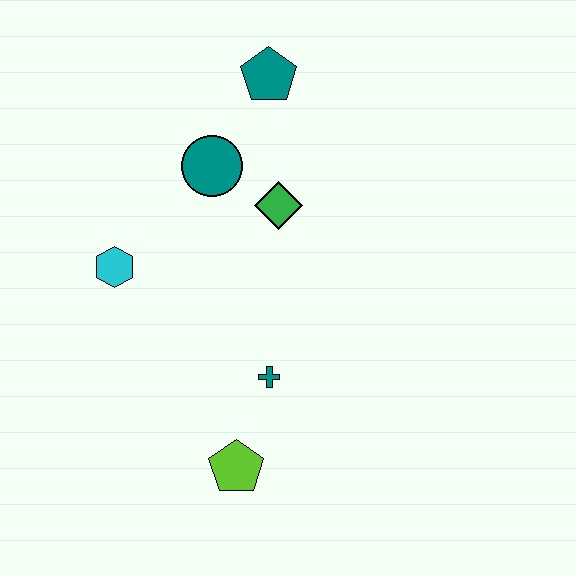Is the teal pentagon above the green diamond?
Yes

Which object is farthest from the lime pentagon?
The teal pentagon is farthest from the lime pentagon.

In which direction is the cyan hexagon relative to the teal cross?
The cyan hexagon is to the left of the teal cross.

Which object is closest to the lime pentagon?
The teal cross is closest to the lime pentagon.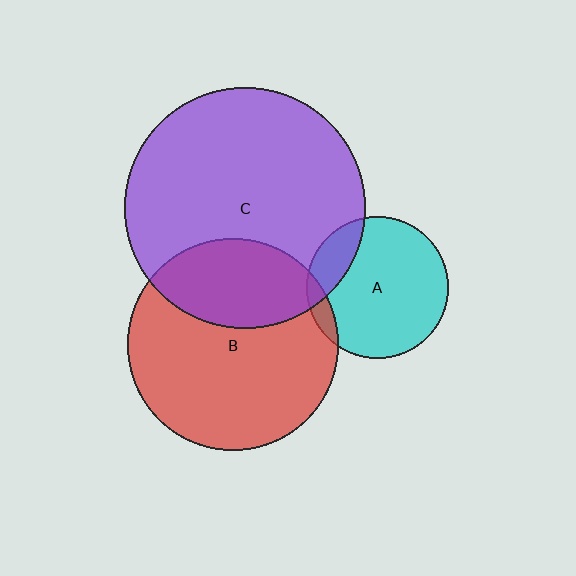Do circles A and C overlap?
Yes.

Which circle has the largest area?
Circle C (purple).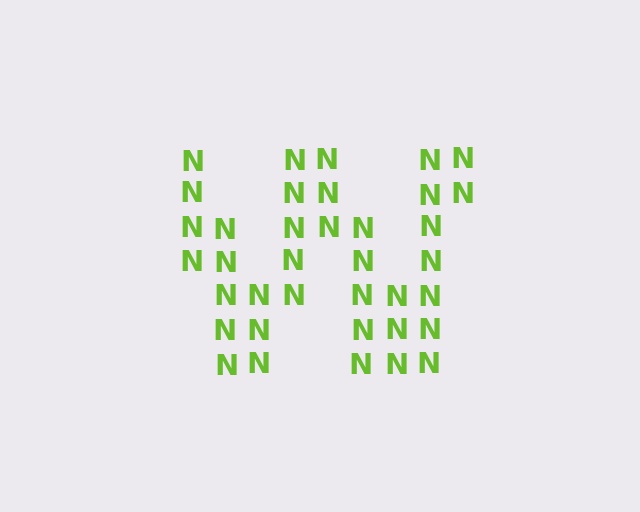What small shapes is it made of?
It is made of small letter N's.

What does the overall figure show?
The overall figure shows the letter W.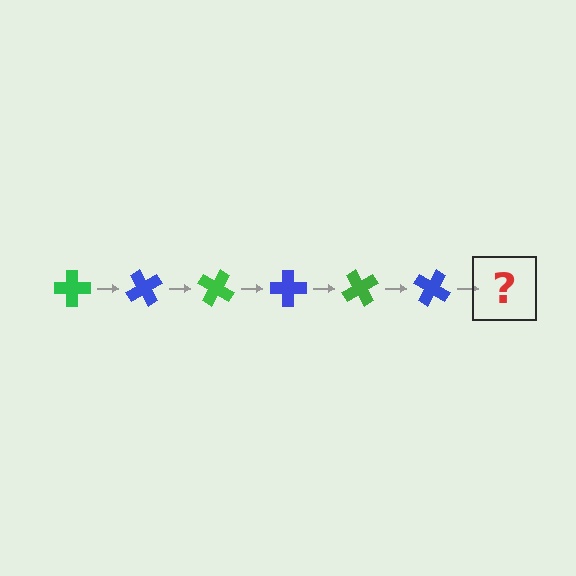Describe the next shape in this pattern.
It should be a green cross, rotated 360 degrees from the start.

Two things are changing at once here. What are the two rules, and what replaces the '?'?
The two rules are that it rotates 60 degrees each step and the color cycles through green and blue. The '?' should be a green cross, rotated 360 degrees from the start.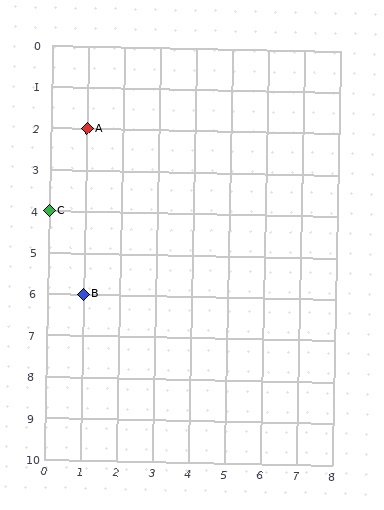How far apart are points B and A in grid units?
Points B and A are 4 rows apart.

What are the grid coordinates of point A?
Point A is at grid coordinates (1, 2).